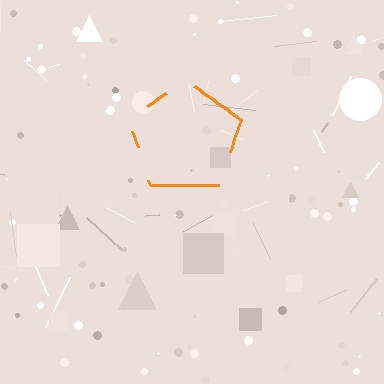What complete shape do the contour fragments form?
The contour fragments form a pentagon.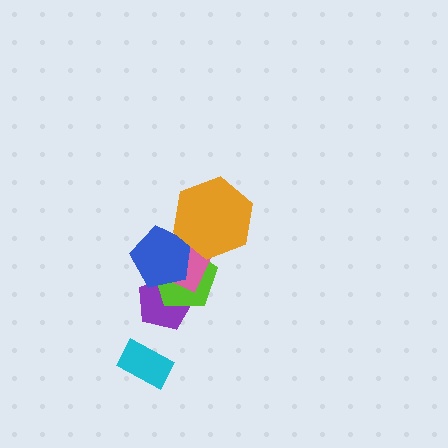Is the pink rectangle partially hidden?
Yes, it is partially covered by another shape.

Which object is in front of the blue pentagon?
The orange hexagon is in front of the blue pentagon.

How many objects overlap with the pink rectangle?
4 objects overlap with the pink rectangle.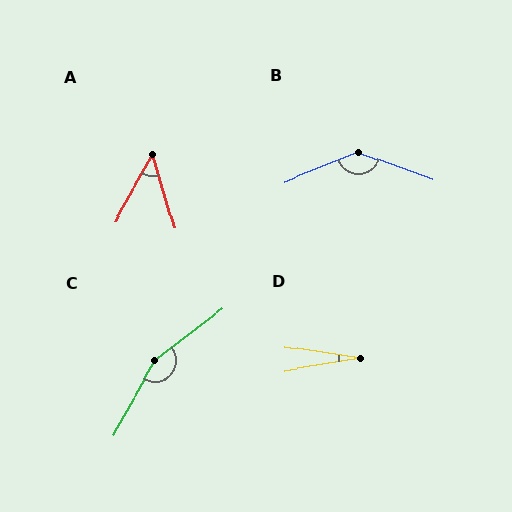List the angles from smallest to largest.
D (18°), A (45°), B (138°), C (157°).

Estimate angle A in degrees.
Approximately 45 degrees.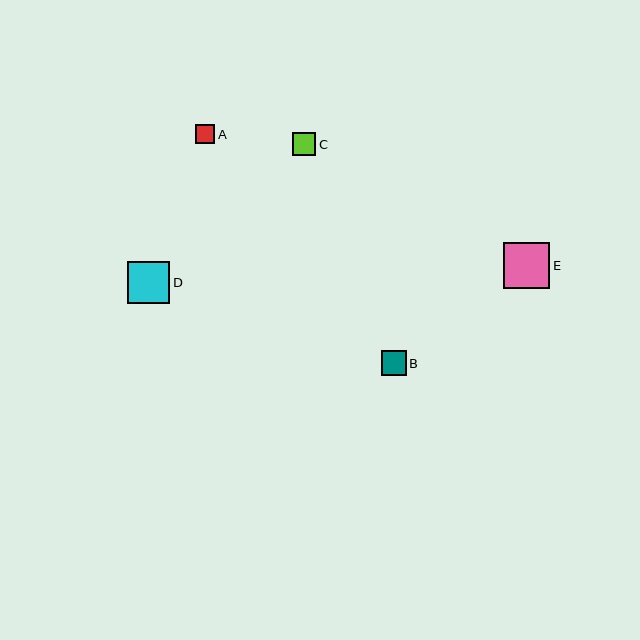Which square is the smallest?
Square A is the smallest with a size of approximately 19 pixels.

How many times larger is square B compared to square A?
Square B is approximately 1.3 times the size of square A.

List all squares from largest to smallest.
From largest to smallest: E, D, B, C, A.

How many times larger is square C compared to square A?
Square C is approximately 1.2 times the size of square A.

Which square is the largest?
Square E is the largest with a size of approximately 46 pixels.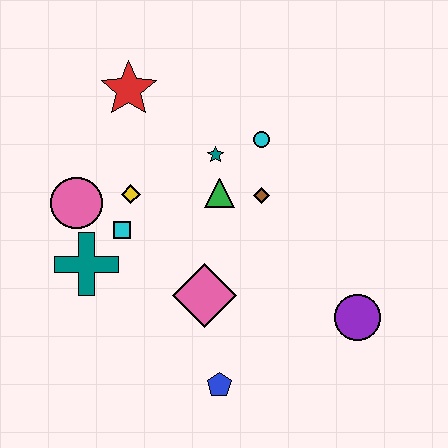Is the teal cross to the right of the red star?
No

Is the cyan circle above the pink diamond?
Yes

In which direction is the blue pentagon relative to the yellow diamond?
The blue pentagon is below the yellow diamond.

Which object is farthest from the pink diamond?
The red star is farthest from the pink diamond.